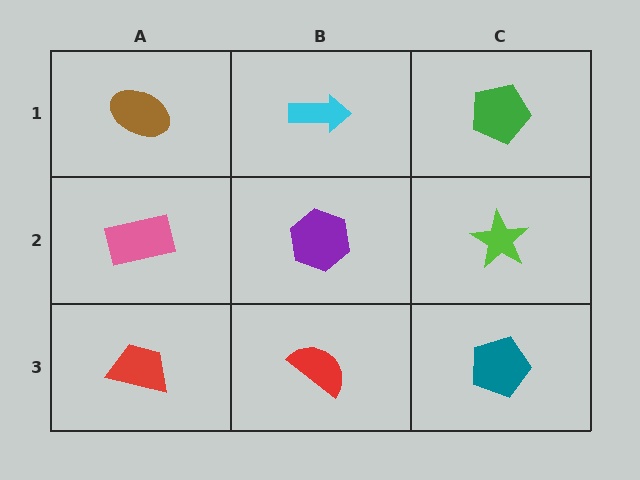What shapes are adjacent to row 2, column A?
A brown ellipse (row 1, column A), a red trapezoid (row 3, column A), a purple hexagon (row 2, column B).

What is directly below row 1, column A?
A pink rectangle.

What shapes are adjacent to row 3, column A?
A pink rectangle (row 2, column A), a red semicircle (row 3, column B).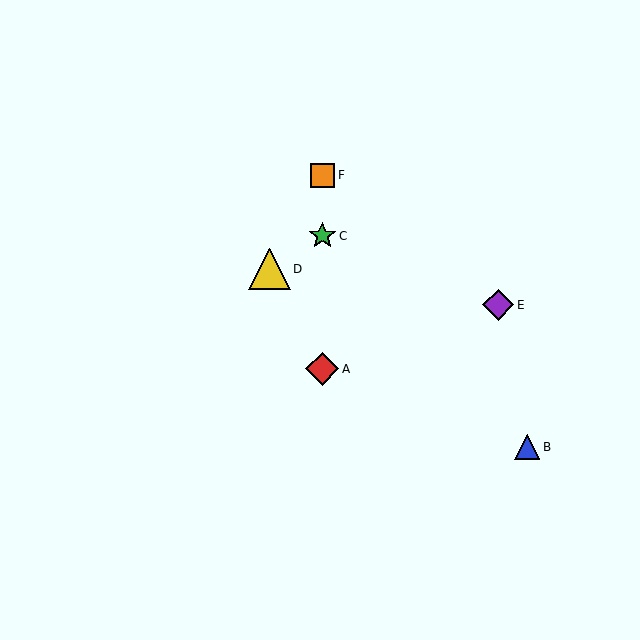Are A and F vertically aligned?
Yes, both are at x≈322.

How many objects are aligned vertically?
3 objects (A, C, F) are aligned vertically.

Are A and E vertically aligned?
No, A is at x≈322 and E is at x≈498.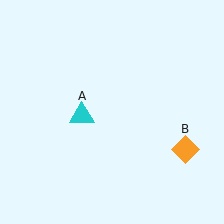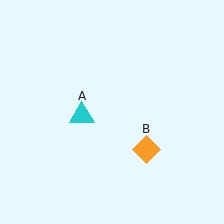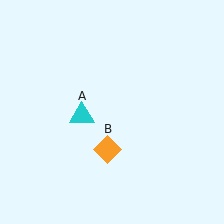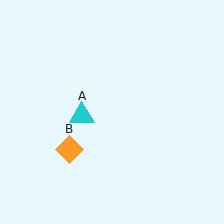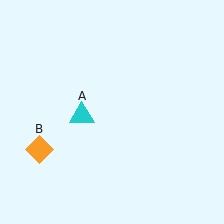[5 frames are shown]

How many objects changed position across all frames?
1 object changed position: orange diamond (object B).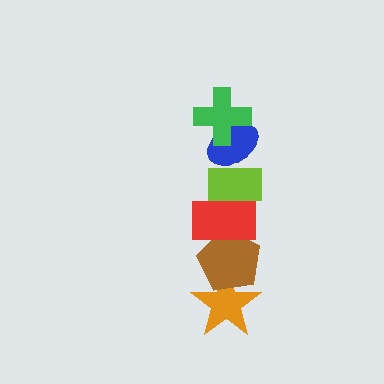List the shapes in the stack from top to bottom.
From top to bottom: the green cross, the blue ellipse, the lime rectangle, the red rectangle, the brown pentagon, the orange star.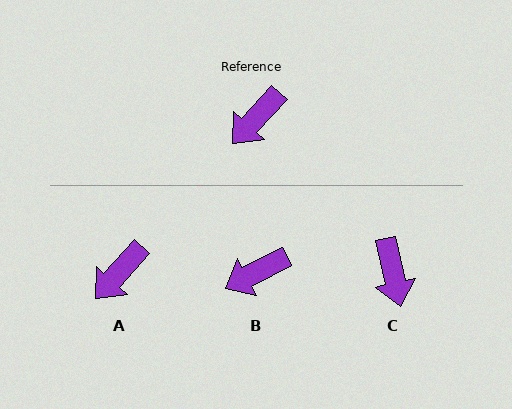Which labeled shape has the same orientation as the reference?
A.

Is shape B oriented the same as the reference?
No, it is off by about 21 degrees.